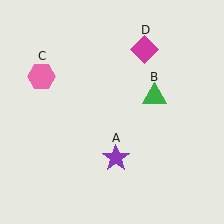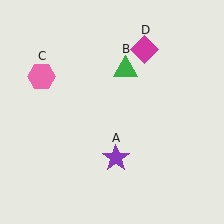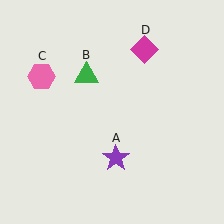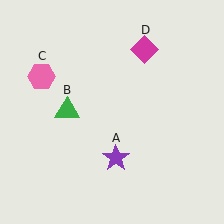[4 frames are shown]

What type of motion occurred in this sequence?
The green triangle (object B) rotated counterclockwise around the center of the scene.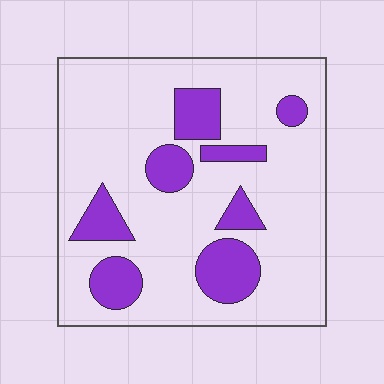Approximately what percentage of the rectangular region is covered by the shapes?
Approximately 20%.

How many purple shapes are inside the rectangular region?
8.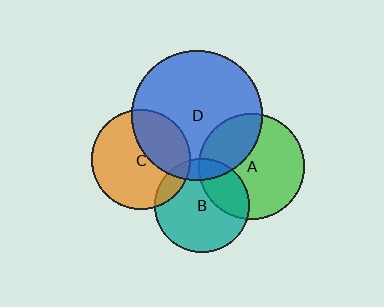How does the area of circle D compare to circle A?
Approximately 1.5 times.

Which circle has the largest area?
Circle D (blue).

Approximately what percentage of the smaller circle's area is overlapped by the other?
Approximately 30%.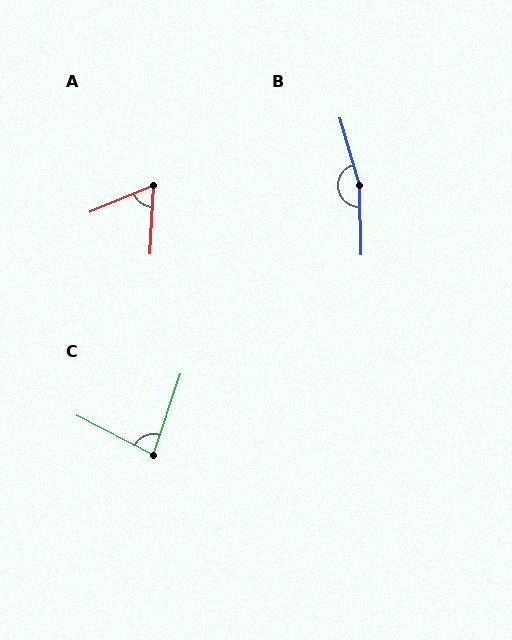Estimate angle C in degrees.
Approximately 81 degrees.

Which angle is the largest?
B, at approximately 166 degrees.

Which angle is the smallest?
A, at approximately 65 degrees.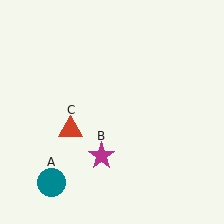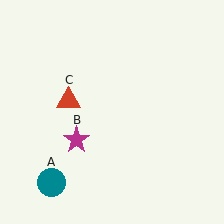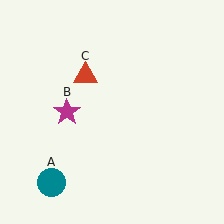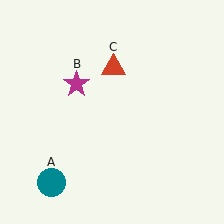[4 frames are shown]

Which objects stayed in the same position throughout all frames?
Teal circle (object A) remained stationary.